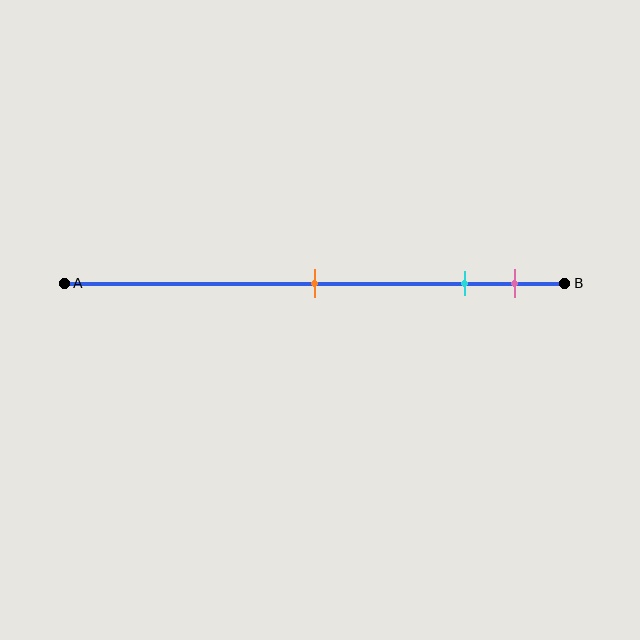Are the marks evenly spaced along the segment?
No, the marks are not evenly spaced.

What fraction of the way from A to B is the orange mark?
The orange mark is approximately 50% (0.5) of the way from A to B.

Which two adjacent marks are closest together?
The cyan and pink marks are the closest adjacent pair.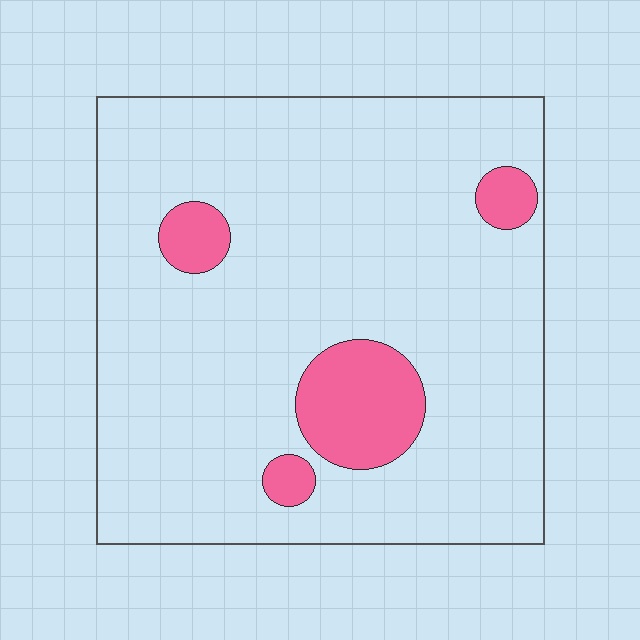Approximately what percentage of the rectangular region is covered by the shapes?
Approximately 10%.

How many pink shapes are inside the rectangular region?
4.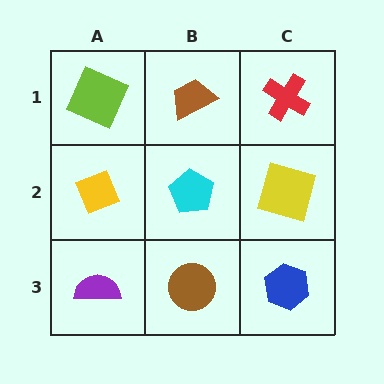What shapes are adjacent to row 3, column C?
A yellow square (row 2, column C), a brown circle (row 3, column B).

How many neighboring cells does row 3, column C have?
2.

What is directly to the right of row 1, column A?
A brown trapezoid.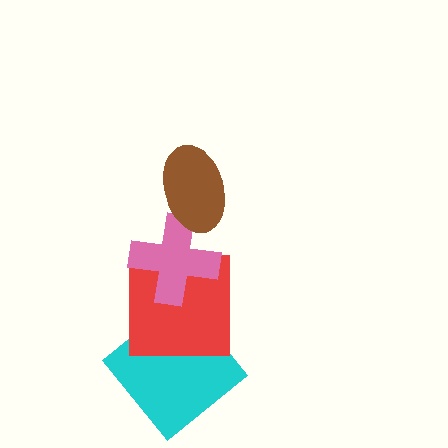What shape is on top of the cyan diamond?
The red square is on top of the cyan diamond.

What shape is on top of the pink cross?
The brown ellipse is on top of the pink cross.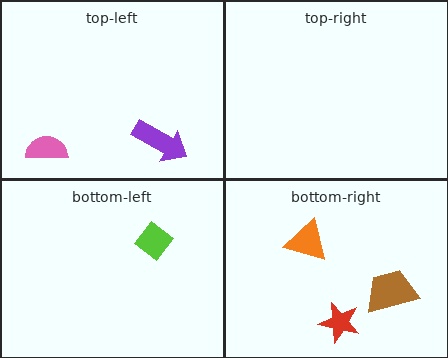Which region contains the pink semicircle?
The top-left region.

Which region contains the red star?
The bottom-right region.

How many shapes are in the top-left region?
2.